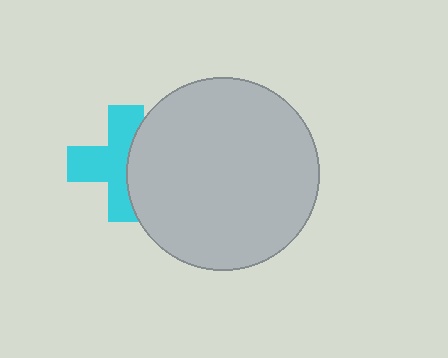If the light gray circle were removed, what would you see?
You would see the complete cyan cross.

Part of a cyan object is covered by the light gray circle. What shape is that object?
It is a cross.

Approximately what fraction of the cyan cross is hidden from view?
Roughly 40% of the cyan cross is hidden behind the light gray circle.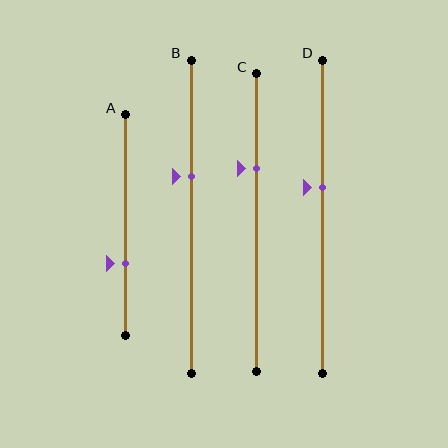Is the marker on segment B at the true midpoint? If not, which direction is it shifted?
No, the marker on segment B is shifted upward by about 13% of the segment length.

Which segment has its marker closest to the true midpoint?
Segment D has its marker closest to the true midpoint.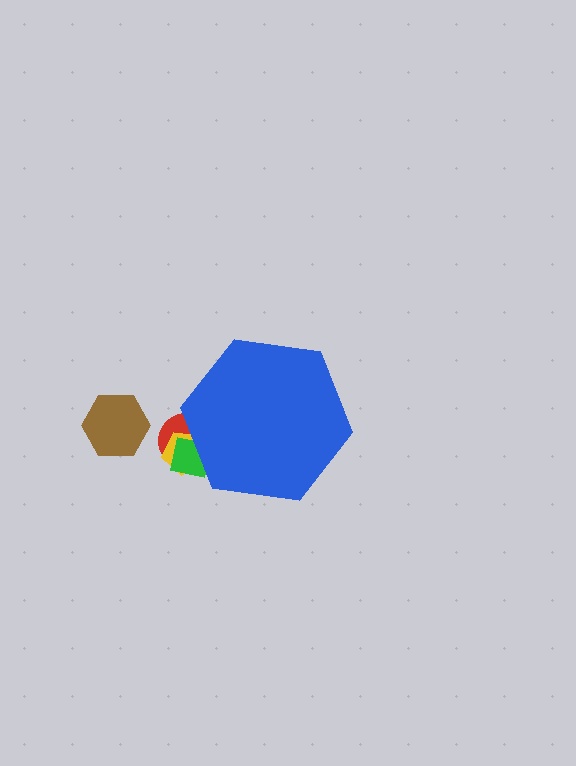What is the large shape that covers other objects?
A blue hexagon.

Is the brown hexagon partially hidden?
No, the brown hexagon is fully visible.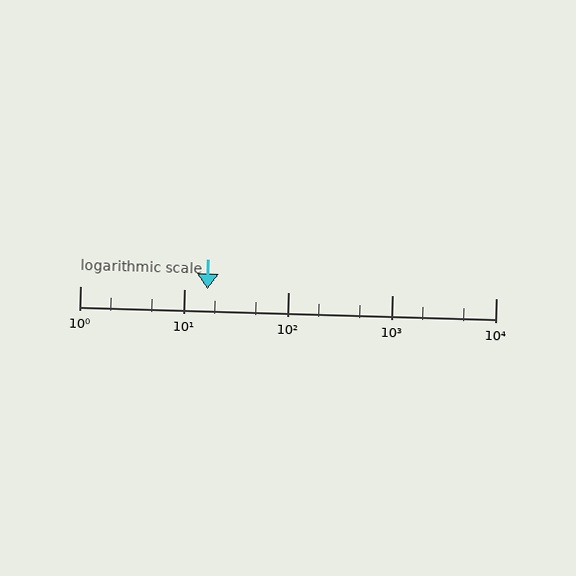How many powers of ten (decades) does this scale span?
The scale spans 4 decades, from 1 to 10000.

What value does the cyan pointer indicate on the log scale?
The pointer indicates approximately 17.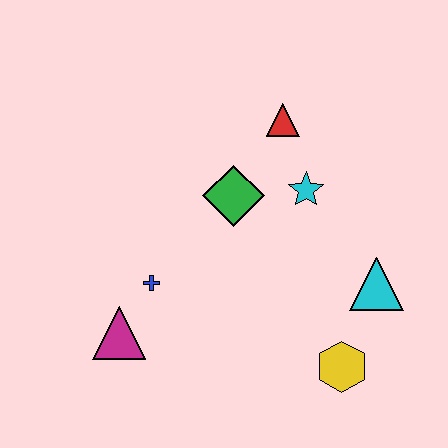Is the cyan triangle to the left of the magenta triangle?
No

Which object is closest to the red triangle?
The cyan star is closest to the red triangle.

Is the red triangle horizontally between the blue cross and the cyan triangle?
Yes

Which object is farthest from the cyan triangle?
The magenta triangle is farthest from the cyan triangle.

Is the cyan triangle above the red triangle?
No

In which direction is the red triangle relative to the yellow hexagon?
The red triangle is above the yellow hexagon.